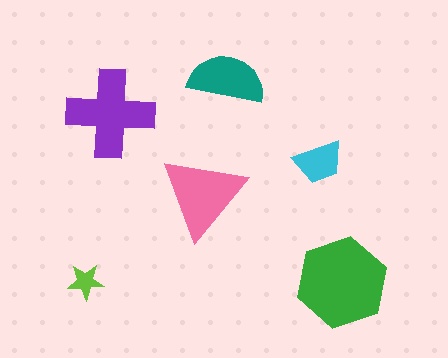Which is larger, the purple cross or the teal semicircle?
The purple cross.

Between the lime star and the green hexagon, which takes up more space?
The green hexagon.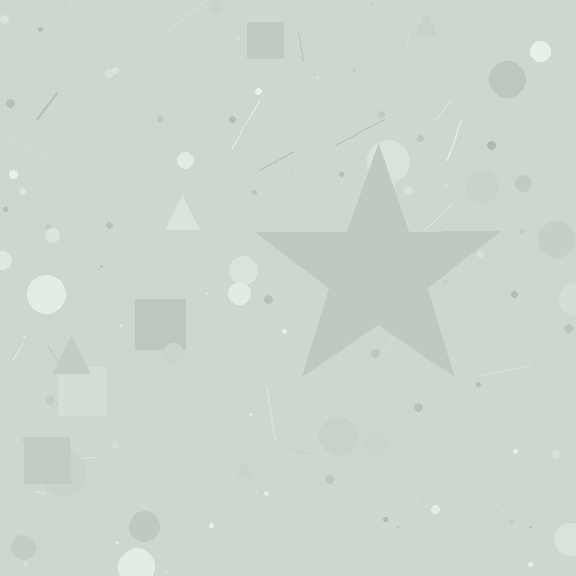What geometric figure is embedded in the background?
A star is embedded in the background.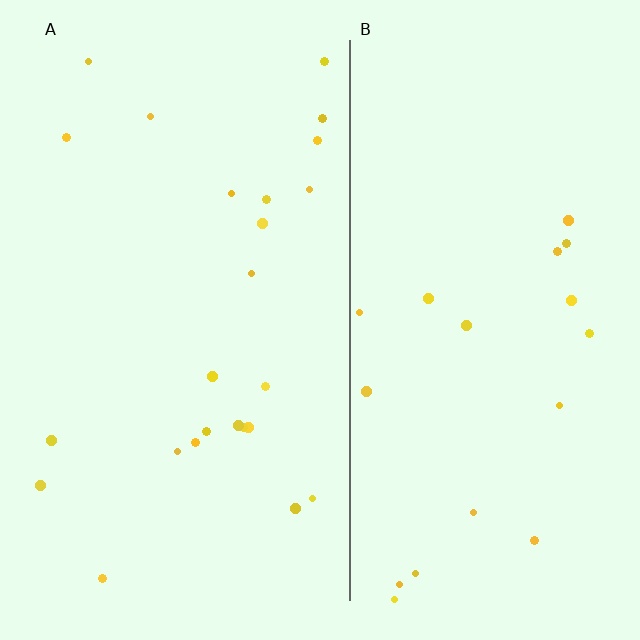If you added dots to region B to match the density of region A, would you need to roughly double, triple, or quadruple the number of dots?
Approximately double.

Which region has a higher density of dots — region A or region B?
A (the left).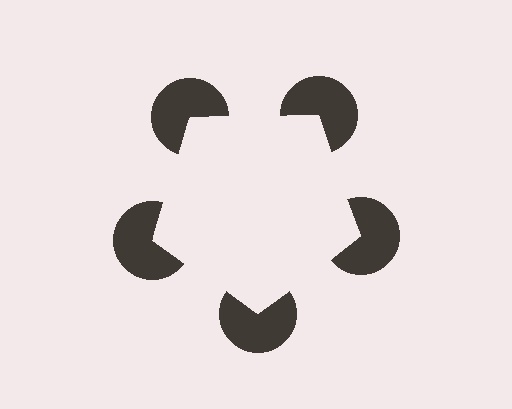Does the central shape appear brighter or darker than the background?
It typically appears slightly brighter than the background, even though no actual brightness change is drawn.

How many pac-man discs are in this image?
There are 5 — one at each vertex of the illusory pentagon.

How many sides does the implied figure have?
5 sides.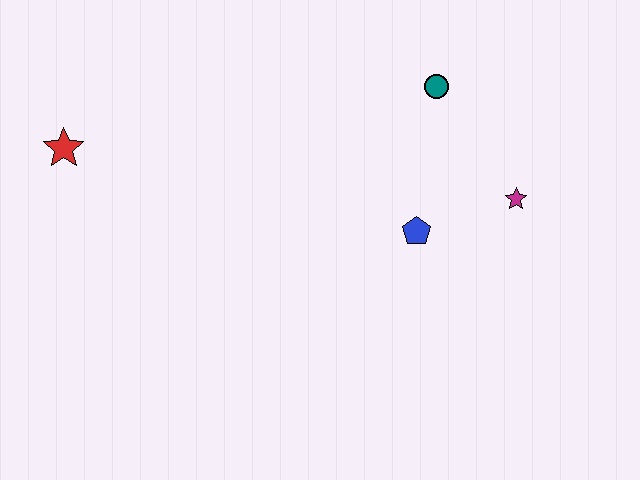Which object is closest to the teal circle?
The magenta star is closest to the teal circle.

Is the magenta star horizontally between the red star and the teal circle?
No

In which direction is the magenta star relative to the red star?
The magenta star is to the right of the red star.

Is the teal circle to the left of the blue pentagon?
No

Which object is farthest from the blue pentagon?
The red star is farthest from the blue pentagon.